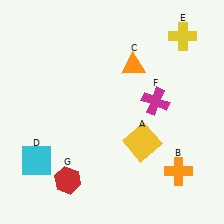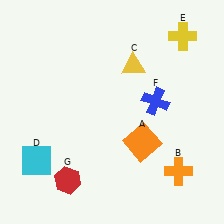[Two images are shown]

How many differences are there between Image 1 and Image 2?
There are 3 differences between the two images.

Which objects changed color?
A changed from yellow to orange. C changed from orange to yellow. F changed from magenta to blue.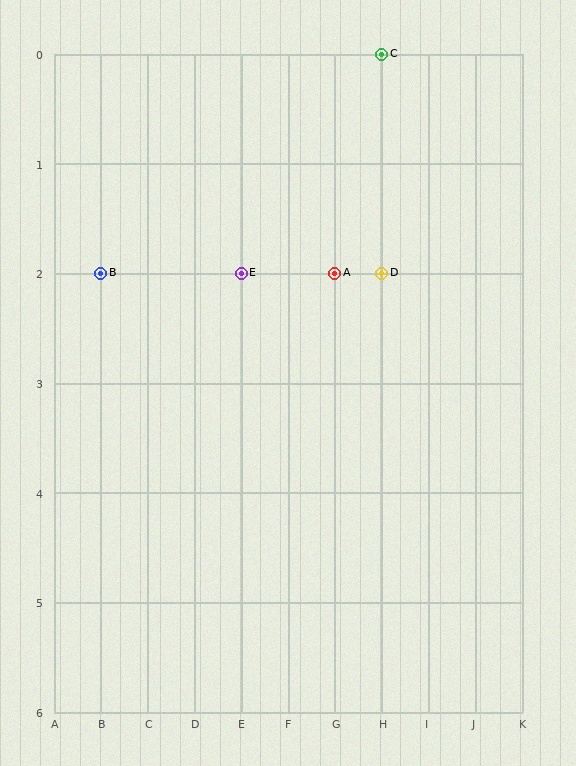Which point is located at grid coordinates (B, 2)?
Point B is at (B, 2).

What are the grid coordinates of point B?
Point B is at grid coordinates (B, 2).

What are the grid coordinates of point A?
Point A is at grid coordinates (G, 2).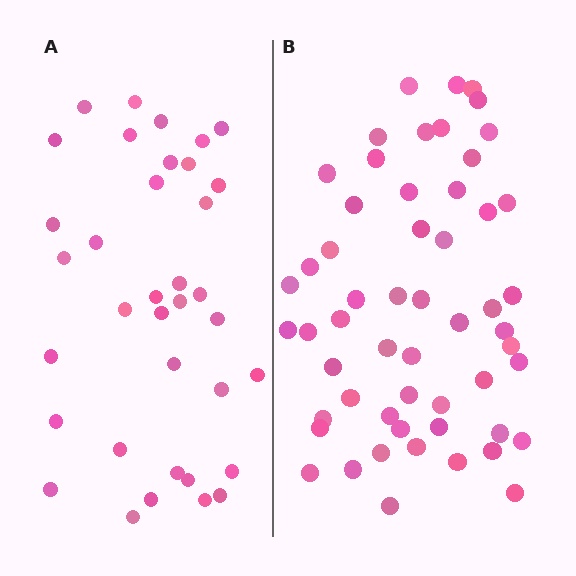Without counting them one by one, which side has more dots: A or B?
Region B (the right region) has more dots.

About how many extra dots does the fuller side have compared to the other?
Region B has approximately 20 more dots than region A.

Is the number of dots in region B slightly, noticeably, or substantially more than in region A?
Region B has substantially more. The ratio is roughly 1.5 to 1.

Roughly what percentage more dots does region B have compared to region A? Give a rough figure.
About 55% more.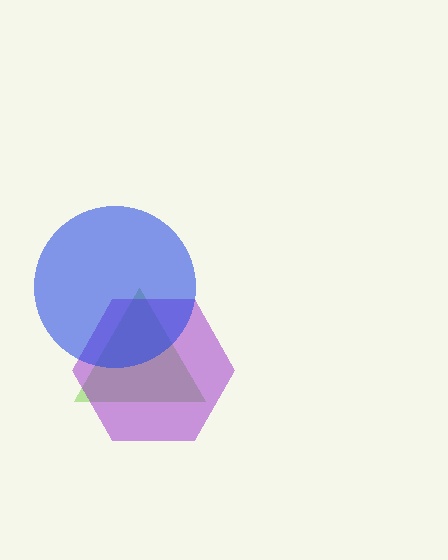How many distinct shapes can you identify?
There are 3 distinct shapes: a lime triangle, a purple hexagon, a blue circle.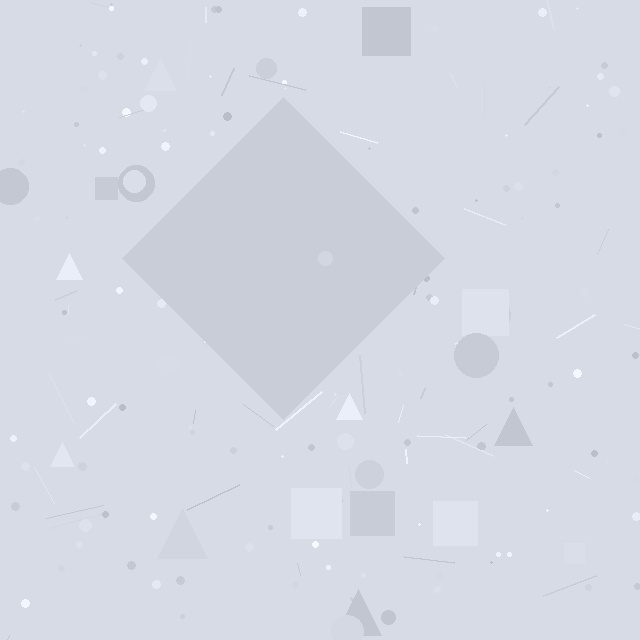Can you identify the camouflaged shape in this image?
The camouflaged shape is a diamond.